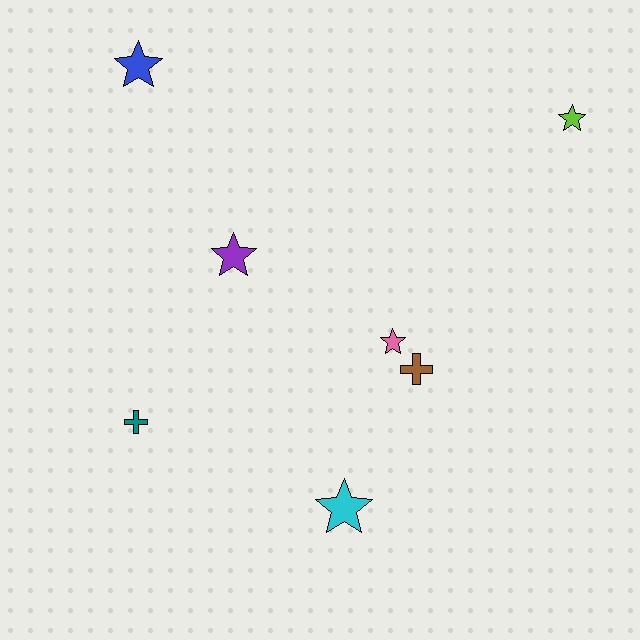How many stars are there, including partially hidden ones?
There are 5 stars.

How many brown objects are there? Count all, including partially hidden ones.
There is 1 brown object.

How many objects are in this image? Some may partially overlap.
There are 7 objects.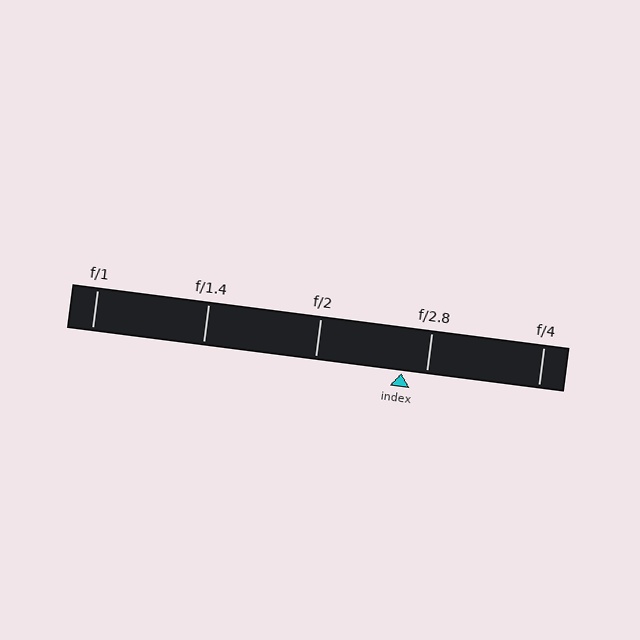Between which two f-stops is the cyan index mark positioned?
The index mark is between f/2 and f/2.8.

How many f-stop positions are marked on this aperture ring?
There are 5 f-stop positions marked.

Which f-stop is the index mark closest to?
The index mark is closest to f/2.8.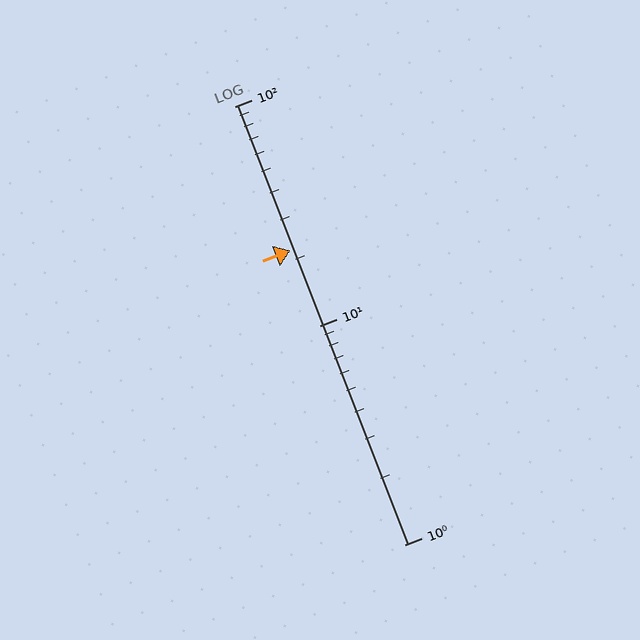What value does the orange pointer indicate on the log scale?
The pointer indicates approximately 22.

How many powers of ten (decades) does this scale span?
The scale spans 2 decades, from 1 to 100.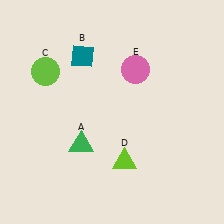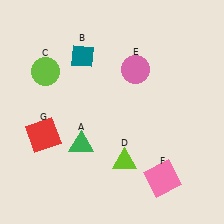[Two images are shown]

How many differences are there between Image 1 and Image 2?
There are 2 differences between the two images.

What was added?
A pink square (F), a red square (G) were added in Image 2.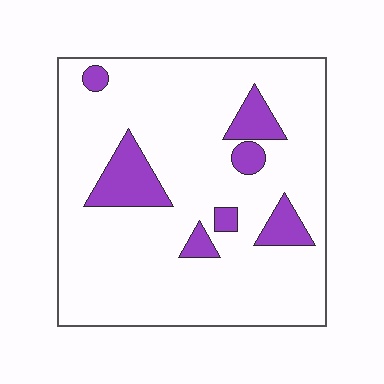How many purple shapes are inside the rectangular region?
7.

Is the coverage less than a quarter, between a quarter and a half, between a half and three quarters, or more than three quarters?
Less than a quarter.